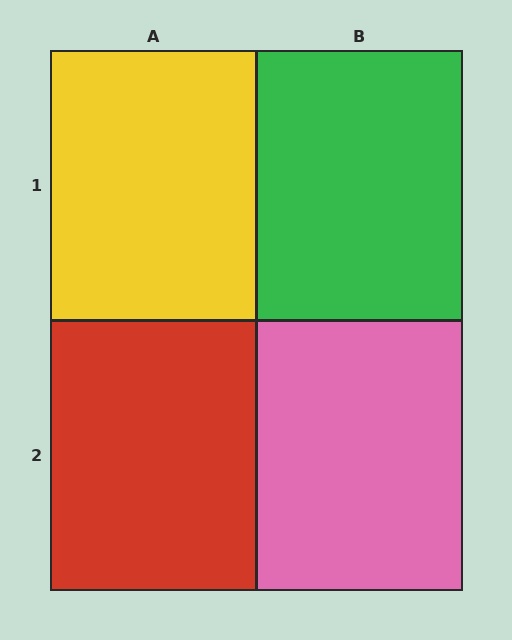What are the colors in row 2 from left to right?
Red, pink.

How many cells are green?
1 cell is green.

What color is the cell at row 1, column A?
Yellow.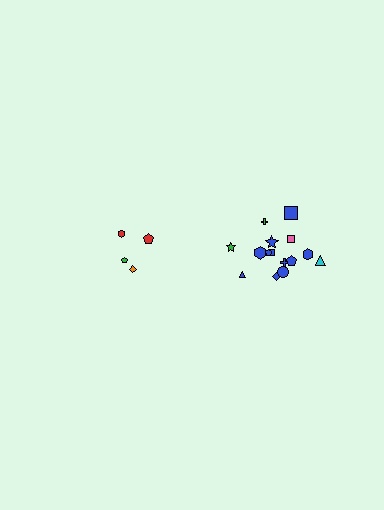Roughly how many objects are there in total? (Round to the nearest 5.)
Roughly 20 objects in total.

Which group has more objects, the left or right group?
The right group.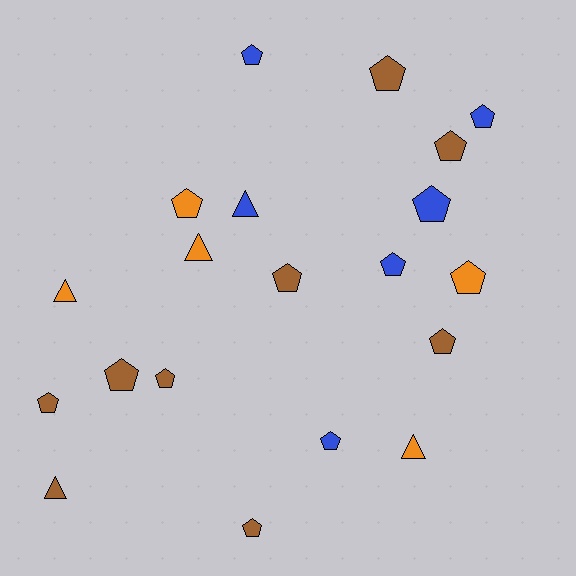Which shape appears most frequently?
Pentagon, with 15 objects.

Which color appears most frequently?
Brown, with 9 objects.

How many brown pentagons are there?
There are 8 brown pentagons.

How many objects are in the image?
There are 20 objects.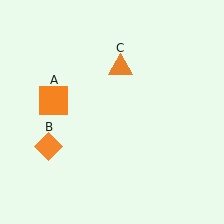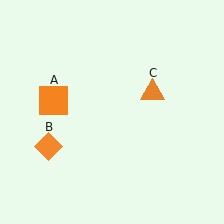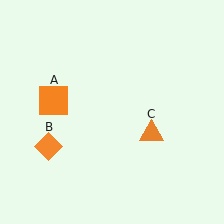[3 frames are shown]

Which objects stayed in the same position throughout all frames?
Orange square (object A) and orange diamond (object B) remained stationary.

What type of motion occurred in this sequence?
The orange triangle (object C) rotated clockwise around the center of the scene.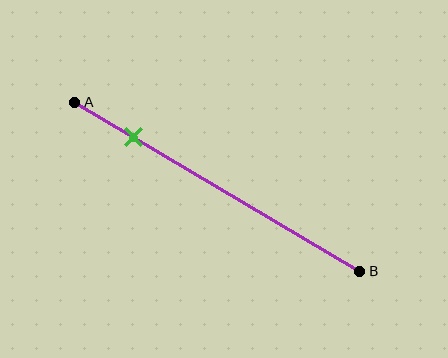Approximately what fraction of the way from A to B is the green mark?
The green mark is approximately 20% of the way from A to B.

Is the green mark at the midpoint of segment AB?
No, the mark is at about 20% from A, not at the 50% midpoint.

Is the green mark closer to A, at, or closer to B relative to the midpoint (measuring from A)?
The green mark is closer to point A than the midpoint of segment AB.